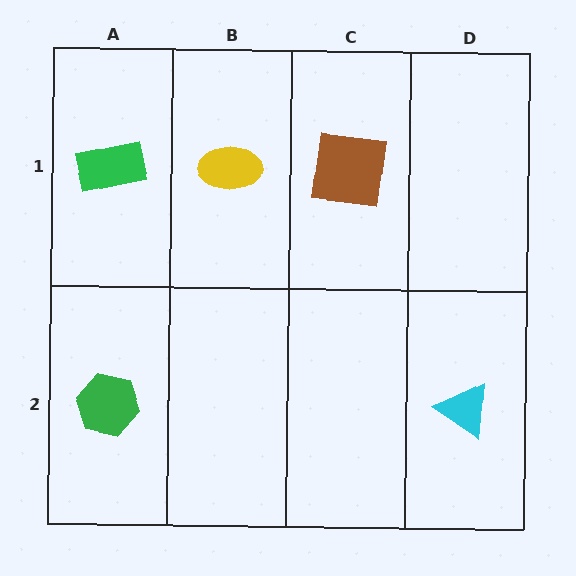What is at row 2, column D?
A cyan triangle.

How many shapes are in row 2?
2 shapes.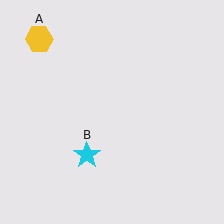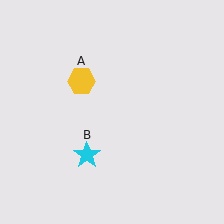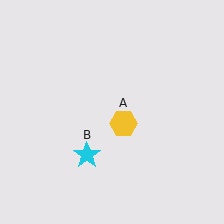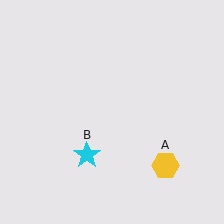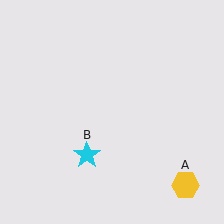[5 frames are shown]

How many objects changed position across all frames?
1 object changed position: yellow hexagon (object A).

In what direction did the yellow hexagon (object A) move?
The yellow hexagon (object A) moved down and to the right.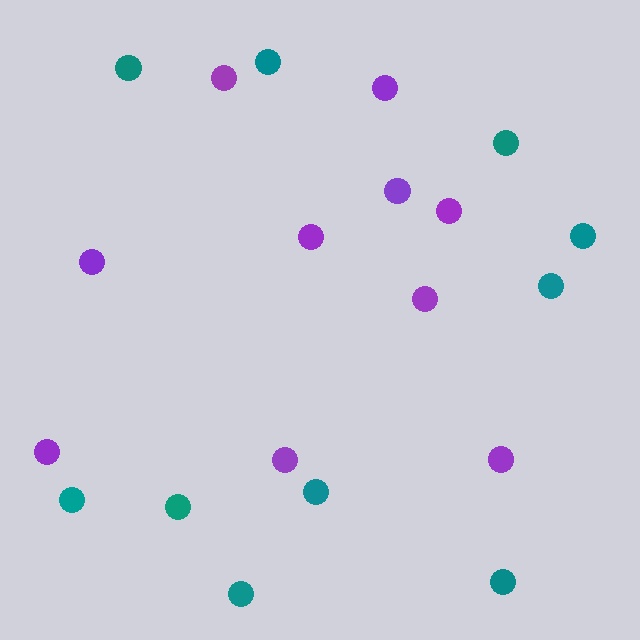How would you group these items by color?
There are 2 groups: one group of teal circles (10) and one group of purple circles (10).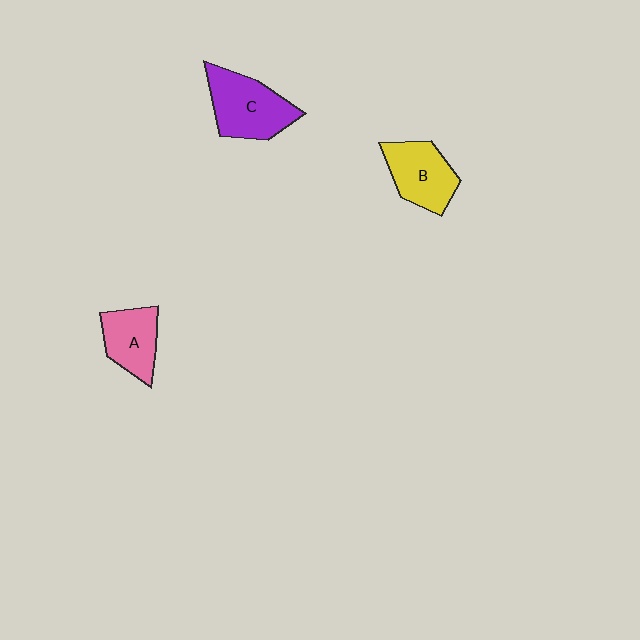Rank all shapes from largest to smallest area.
From largest to smallest: C (purple), B (yellow), A (pink).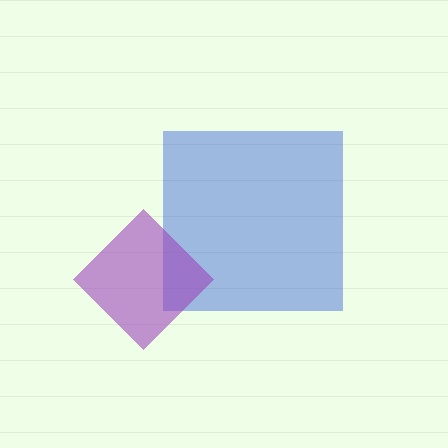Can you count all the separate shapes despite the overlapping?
Yes, there are 2 separate shapes.